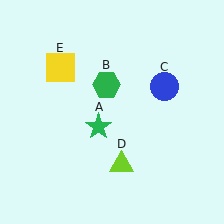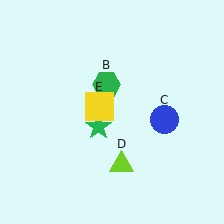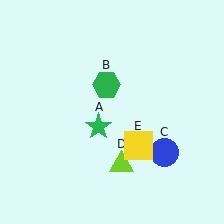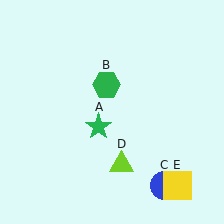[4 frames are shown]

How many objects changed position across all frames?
2 objects changed position: blue circle (object C), yellow square (object E).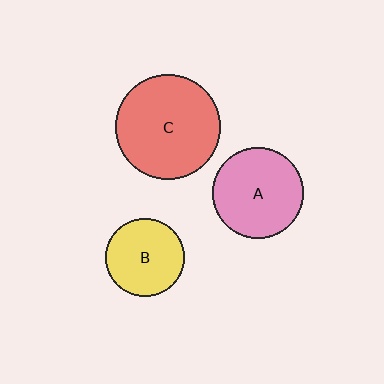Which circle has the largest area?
Circle C (red).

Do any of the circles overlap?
No, none of the circles overlap.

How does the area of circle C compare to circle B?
Approximately 1.8 times.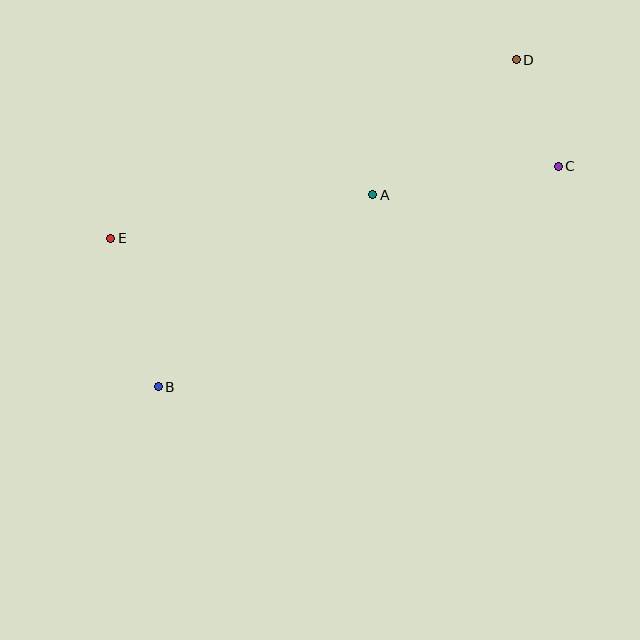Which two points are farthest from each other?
Points B and D are farthest from each other.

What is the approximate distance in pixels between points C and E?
The distance between C and E is approximately 453 pixels.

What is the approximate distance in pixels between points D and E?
The distance between D and E is approximately 443 pixels.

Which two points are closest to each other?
Points C and D are closest to each other.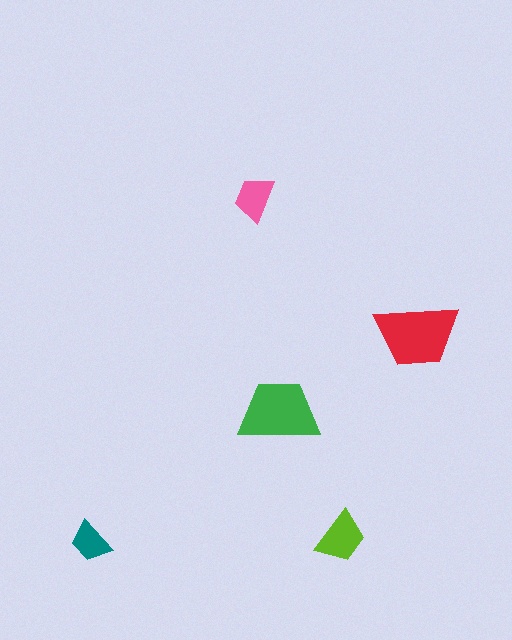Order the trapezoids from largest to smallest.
the red one, the green one, the lime one, the pink one, the teal one.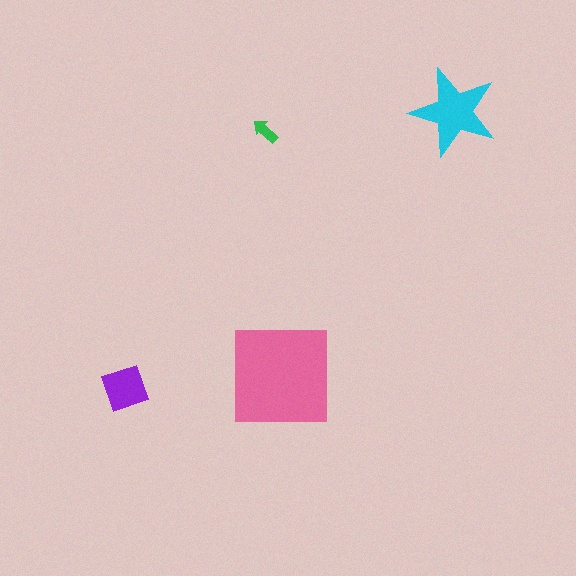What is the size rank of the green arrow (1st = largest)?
4th.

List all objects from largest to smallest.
The pink square, the cyan star, the purple diamond, the green arrow.